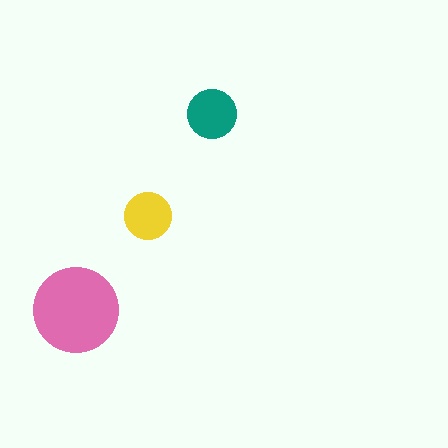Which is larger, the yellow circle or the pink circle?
The pink one.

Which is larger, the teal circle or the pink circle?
The pink one.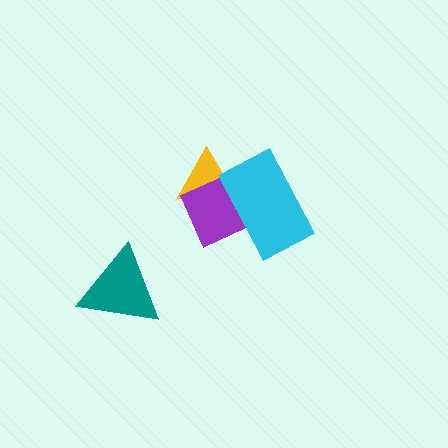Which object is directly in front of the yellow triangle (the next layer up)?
The purple diamond is directly in front of the yellow triangle.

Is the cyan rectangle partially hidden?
No, no other shape covers it.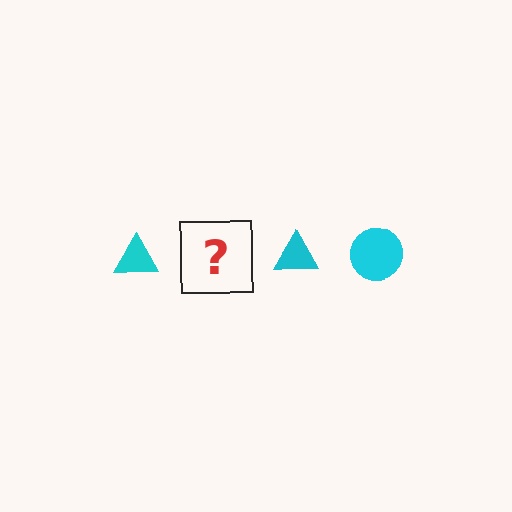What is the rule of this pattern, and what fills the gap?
The rule is that the pattern cycles through triangle, circle shapes in cyan. The gap should be filled with a cyan circle.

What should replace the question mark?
The question mark should be replaced with a cyan circle.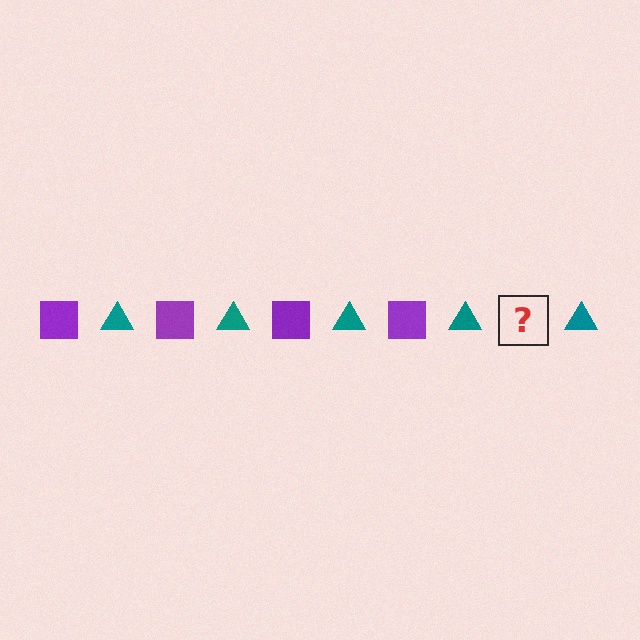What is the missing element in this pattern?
The missing element is a purple square.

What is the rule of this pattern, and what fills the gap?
The rule is that the pattern alternates between purple square and teal triangle. The gap should be filled with a purple square.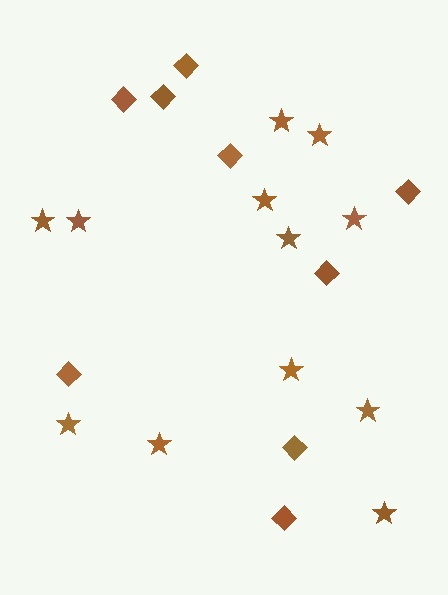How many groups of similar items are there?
There are 2 groups: one group of stars (12) and one group of diamonds (9).